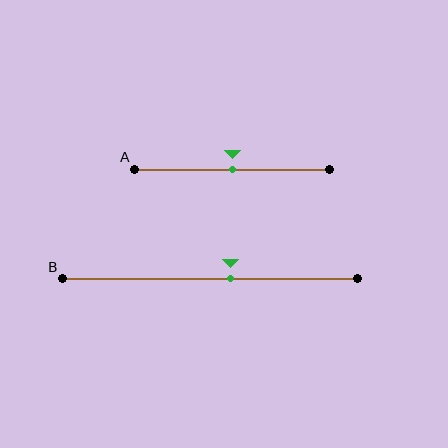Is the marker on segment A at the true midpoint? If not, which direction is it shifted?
Yes, the marker on segment A is at the true midpoint.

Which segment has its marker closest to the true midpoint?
Segment A has its marker closest to the true midpoint.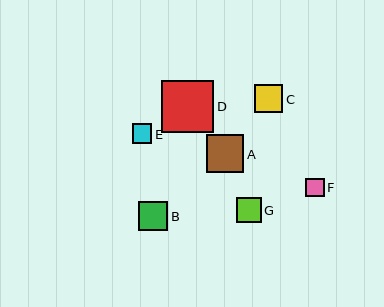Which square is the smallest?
Square F is the smallest with a size of approximately 19 pixels.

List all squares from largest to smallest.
From largest to smallest: D, A, B, C, G, E, F.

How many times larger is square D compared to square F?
Square D is approximately 2.8 times the size of square F.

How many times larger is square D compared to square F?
Square D is approximately 2.8 times the size of square F.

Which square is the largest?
Square D is the largest with a size of approximately 52 pixels.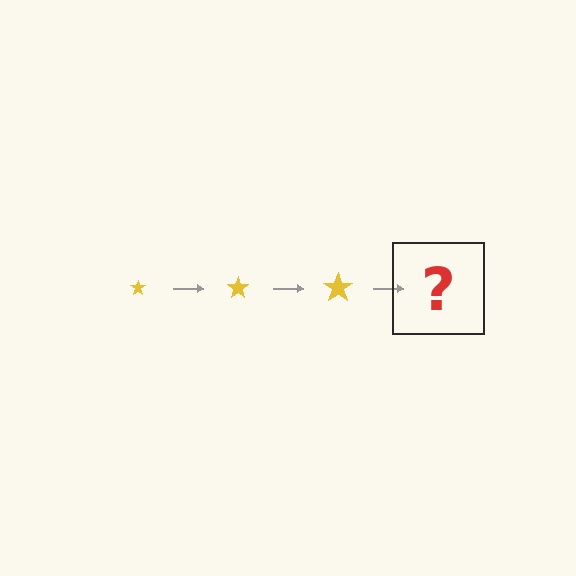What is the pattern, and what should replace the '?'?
The pattern is that the star gets progressively larger each step. The '?' should be a yellow star, larger than the previous one.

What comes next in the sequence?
The next element should be a yellow star, larger than the previous one.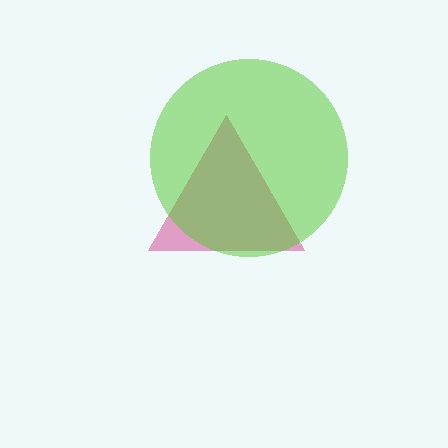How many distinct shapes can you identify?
There are 2 distinct shapes: a pink triangle, a lime circle.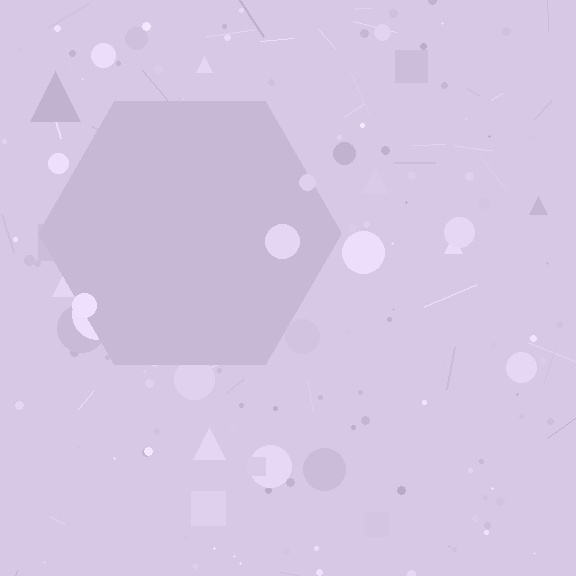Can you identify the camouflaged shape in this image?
The camouflaged shape is a hexagon.